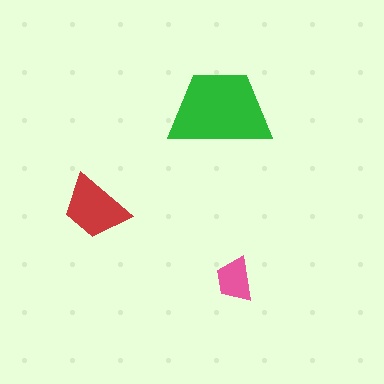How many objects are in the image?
There are 3 objects in the image.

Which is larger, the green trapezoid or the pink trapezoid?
The green one.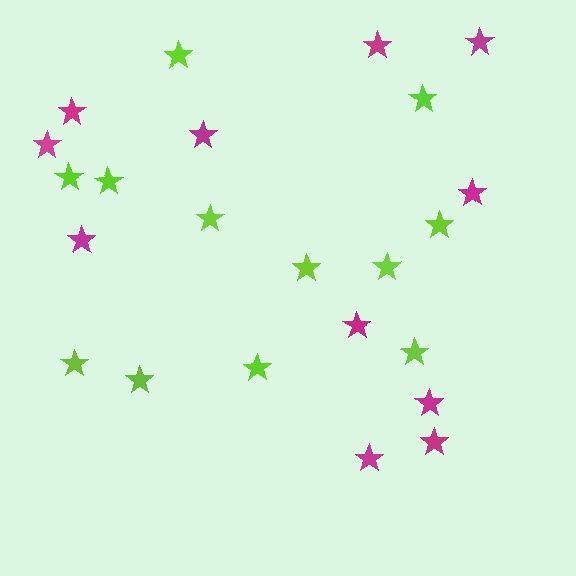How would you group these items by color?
There are 2 groups: one group of magenta stars (11) and one group of lime stars (12).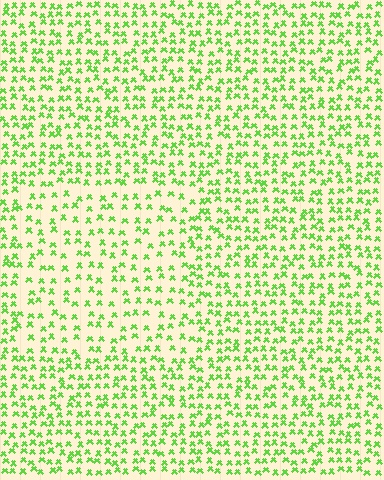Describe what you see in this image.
The image contains small lime elements arranged at two different densities. A rectangle-shaped region is visible where the elements are less densely packed than the surrounding area.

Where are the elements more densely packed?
The elements are more densely packed outside the rectangle boundary.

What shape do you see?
I see a rectangle.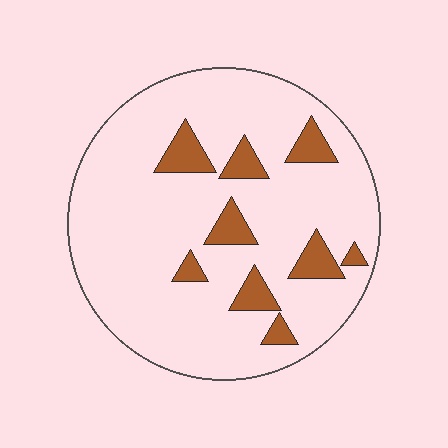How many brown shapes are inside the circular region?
9.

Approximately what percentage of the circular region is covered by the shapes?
Approximately 15%.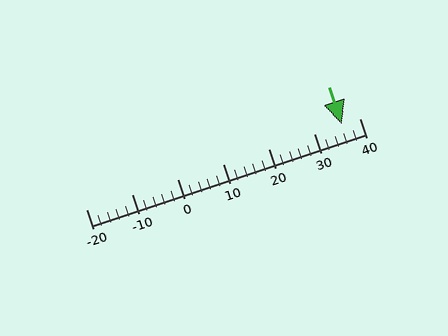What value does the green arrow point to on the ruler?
The green arrow points to approximately 36.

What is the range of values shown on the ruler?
The ruler shows values from -20 to 40.